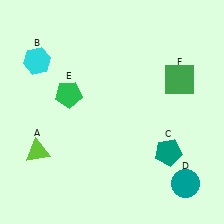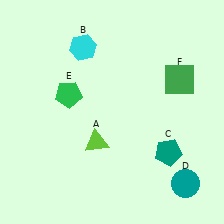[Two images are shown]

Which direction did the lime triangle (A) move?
The lime triangle (A) moved right.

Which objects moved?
The objects that moved are: the lime triangle (A), the cyan hexagon (B).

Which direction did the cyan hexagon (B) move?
The cyan hexagon (B) moved right.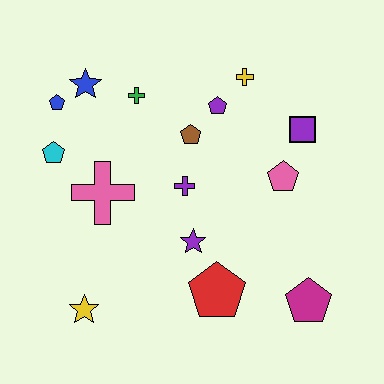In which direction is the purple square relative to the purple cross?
The purple square is to the right of the purple cross.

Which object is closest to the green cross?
The blue star is closest to the green cross.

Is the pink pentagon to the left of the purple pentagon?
No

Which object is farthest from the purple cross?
The magenta pentagon is farthest from the purple cross.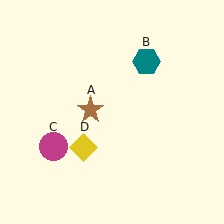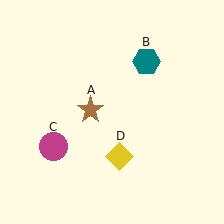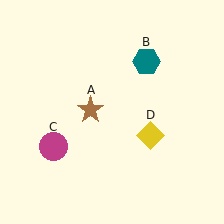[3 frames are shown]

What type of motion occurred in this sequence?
The yellow diamond (object D) rotated counterclockwise around the center of the scene.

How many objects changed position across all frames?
1 object changed position: yellow diamond (object D).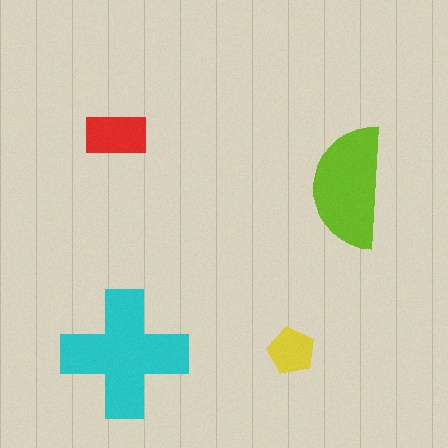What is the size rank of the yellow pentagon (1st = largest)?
4th.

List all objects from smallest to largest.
The yellow pentagon, the red rectangle, the lime semicircle, the cyan cross.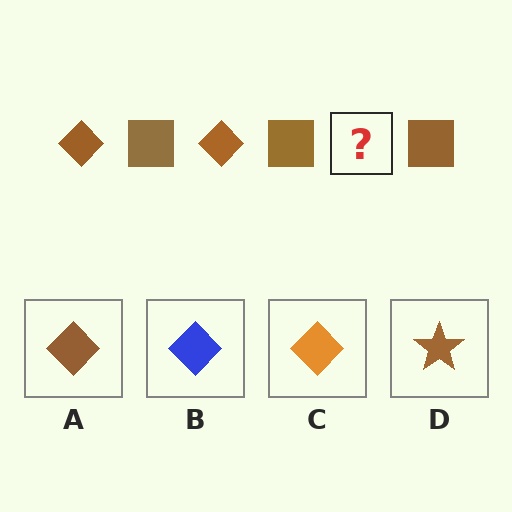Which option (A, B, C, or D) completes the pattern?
A.